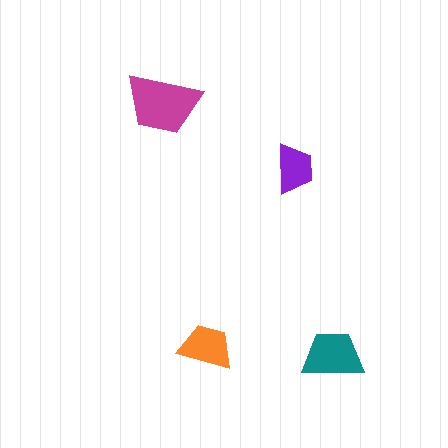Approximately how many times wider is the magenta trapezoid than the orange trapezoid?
About 1.5 times wider.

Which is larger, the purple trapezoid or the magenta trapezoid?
The magenta one.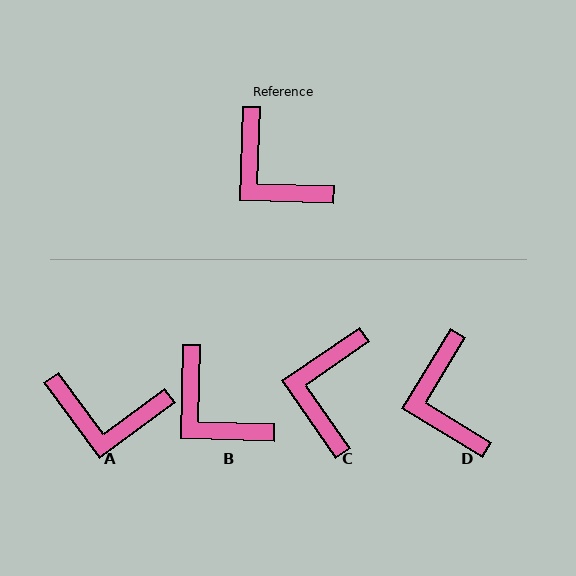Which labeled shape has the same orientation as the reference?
B.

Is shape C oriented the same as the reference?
No, it is off by about 53 degrees.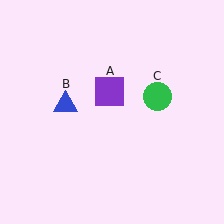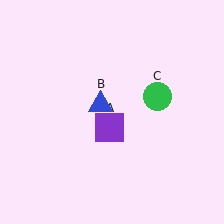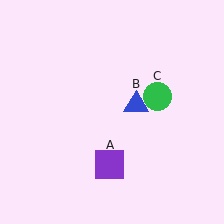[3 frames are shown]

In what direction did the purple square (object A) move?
The purple square (object A) moved down.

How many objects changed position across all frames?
2 objects changed position: purple square (object A), blue triangle (object B).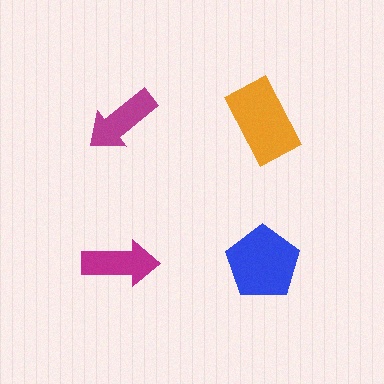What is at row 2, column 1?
A magenta arrow.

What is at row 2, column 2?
A blue pentagon.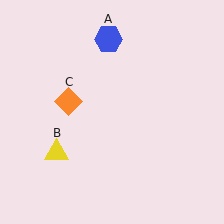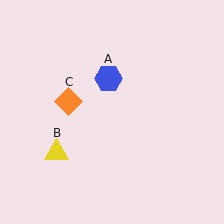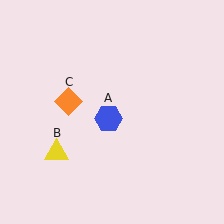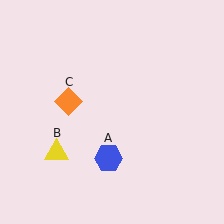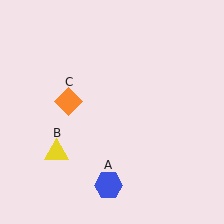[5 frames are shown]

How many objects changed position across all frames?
1 object changed position: blue hexagon (object A).